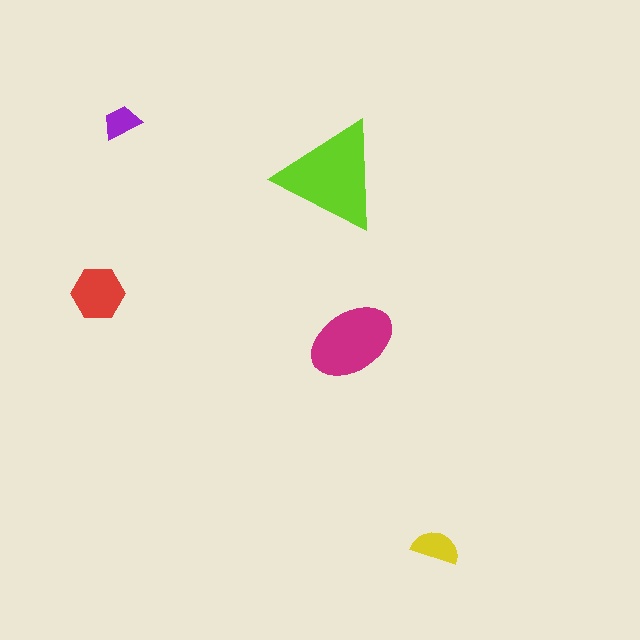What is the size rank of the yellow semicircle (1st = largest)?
4th.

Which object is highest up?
The purple trapezoid is topmost.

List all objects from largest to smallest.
The lime triangle, the magenta ellipse, the red hexagon, the yellow semicircle, the purple trapezoid.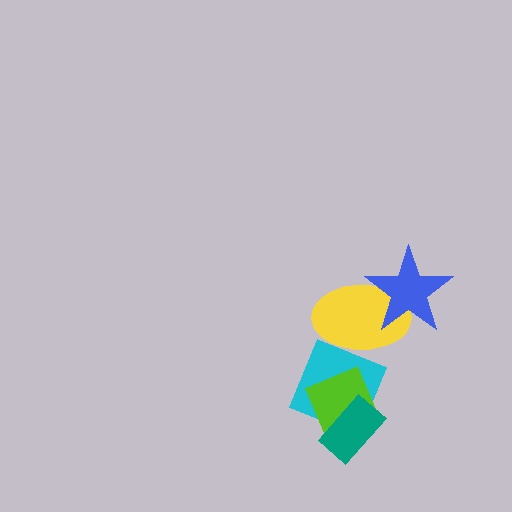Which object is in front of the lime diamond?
The teal rectangle is in front of the lime diamond.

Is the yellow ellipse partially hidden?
Yes, it is partially covered by another shape.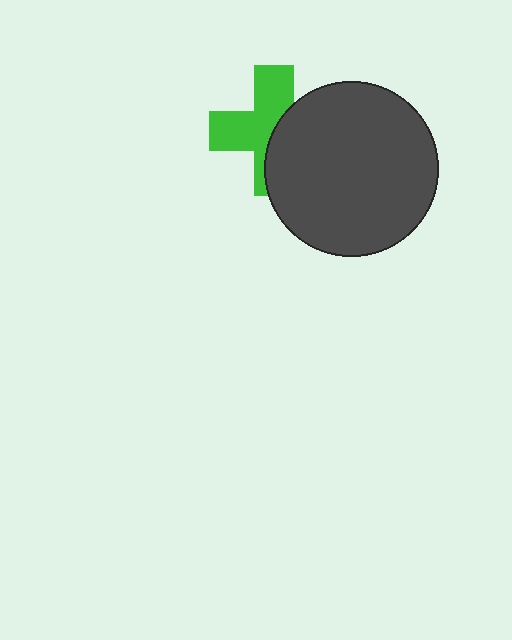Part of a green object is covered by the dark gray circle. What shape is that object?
It is a cross.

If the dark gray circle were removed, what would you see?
You would see the complete green cross.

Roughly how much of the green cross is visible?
About half of it is visible (roughly 55%).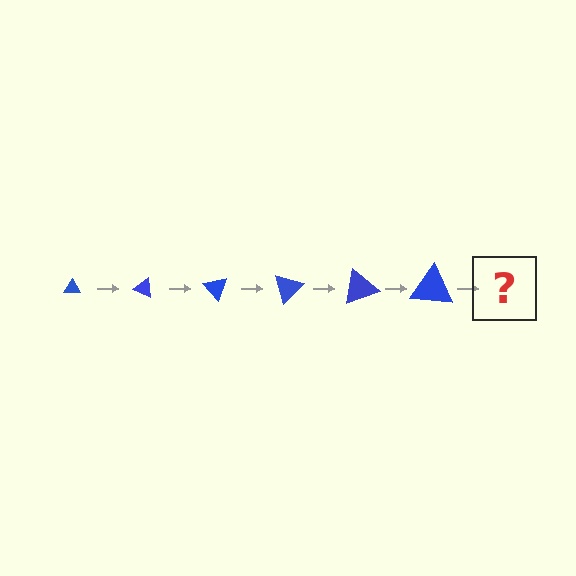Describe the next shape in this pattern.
It should be a triangle, larger than the previous one and rotated 150 degrees from the start.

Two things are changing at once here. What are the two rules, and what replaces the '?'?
The two rules are that the triangle grows larger each step and it rotates 25 degrees each step. The '?' should be a triangle, larger than the previous one and rotated 150 degrees from the start.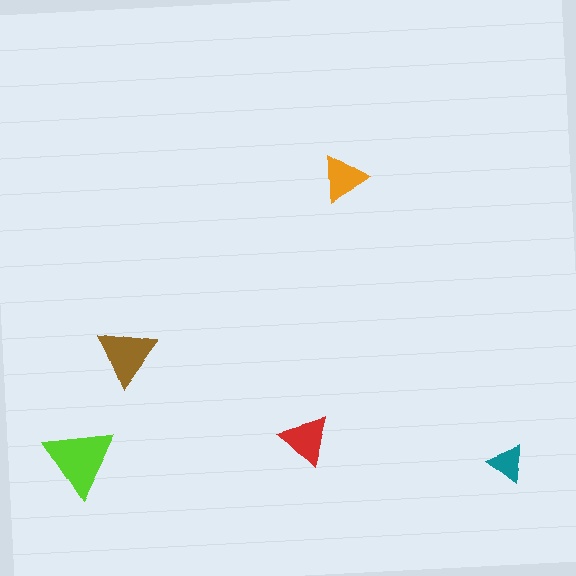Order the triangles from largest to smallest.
the lime one, the brown one, the red one, the orange one, the teal one.